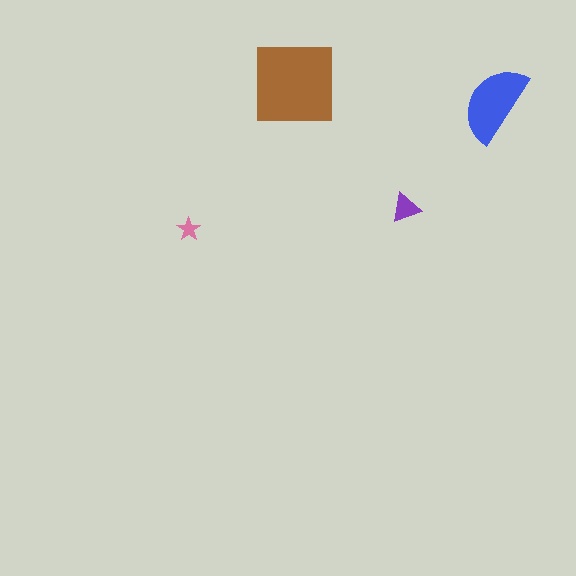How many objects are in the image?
There are 4 objects in the image.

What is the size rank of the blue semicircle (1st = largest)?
2nd.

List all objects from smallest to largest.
The pink star, the purple triangle, the blue semicircle, the brown square.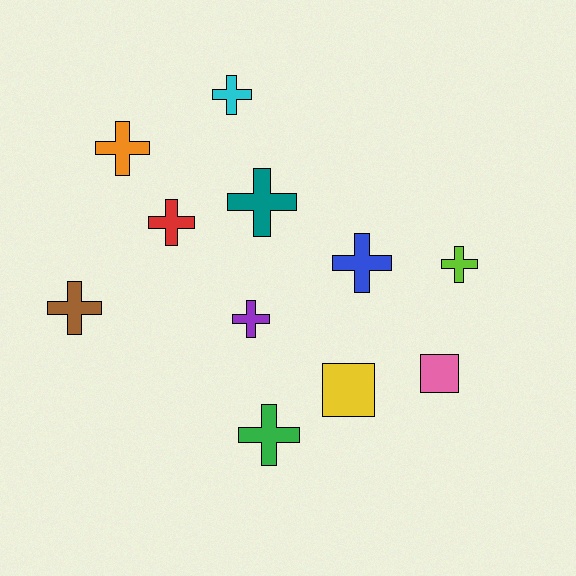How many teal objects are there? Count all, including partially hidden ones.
There is 1 teal object.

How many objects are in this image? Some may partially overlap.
There are 11 objects.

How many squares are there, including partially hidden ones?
There are 2 squares.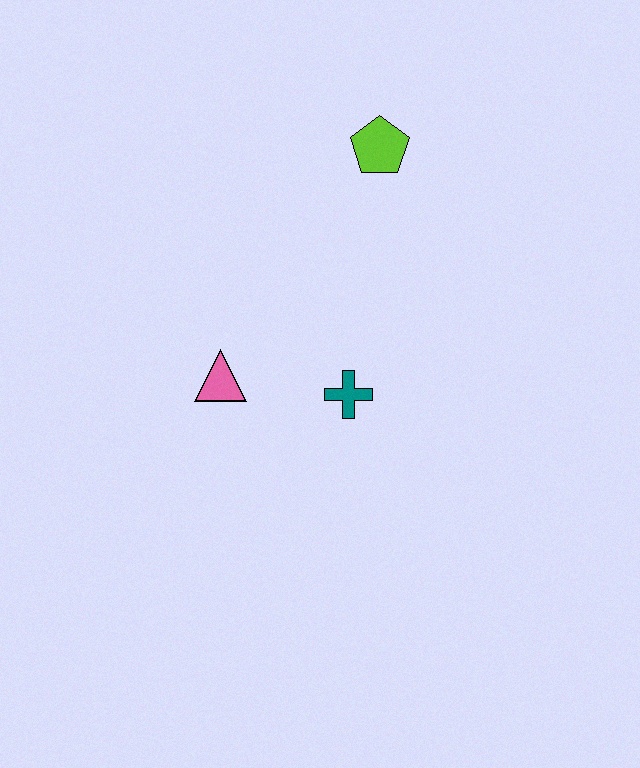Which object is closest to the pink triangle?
The teal cross is closest to the pink triangle.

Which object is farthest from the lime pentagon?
The pink triangle is farthest from the lime pentagon.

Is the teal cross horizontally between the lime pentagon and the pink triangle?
Yes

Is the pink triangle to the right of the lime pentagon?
No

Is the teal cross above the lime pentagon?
No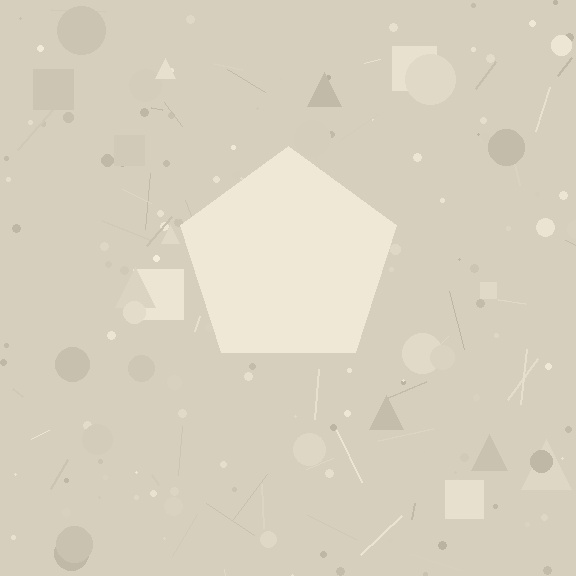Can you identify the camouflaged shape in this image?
The camouflaged shape is a pentagon.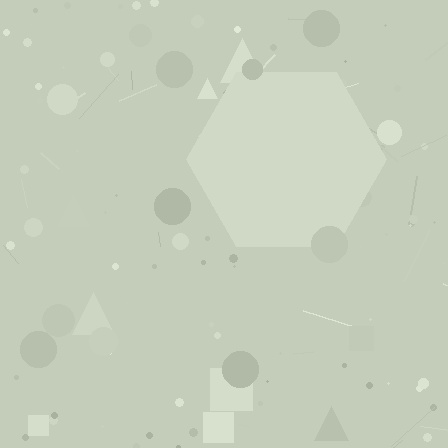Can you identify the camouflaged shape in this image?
The camouflaged shape is a hexagon.